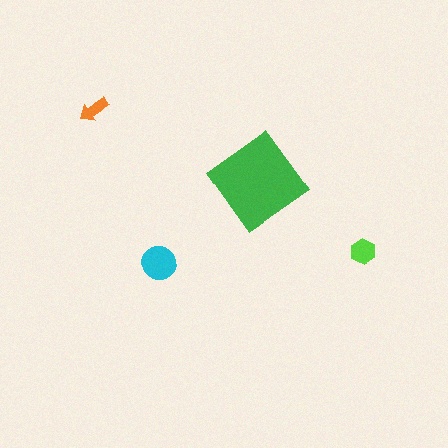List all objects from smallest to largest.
The orange arrow, the lime hexagon, the cyan circle, the green diamond.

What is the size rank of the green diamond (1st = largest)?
1st.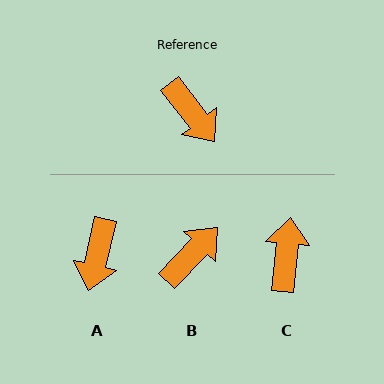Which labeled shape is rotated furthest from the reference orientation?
C, about 136 degrees away.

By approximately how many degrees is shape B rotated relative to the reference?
Approximately 98 degrees counter-clockwise.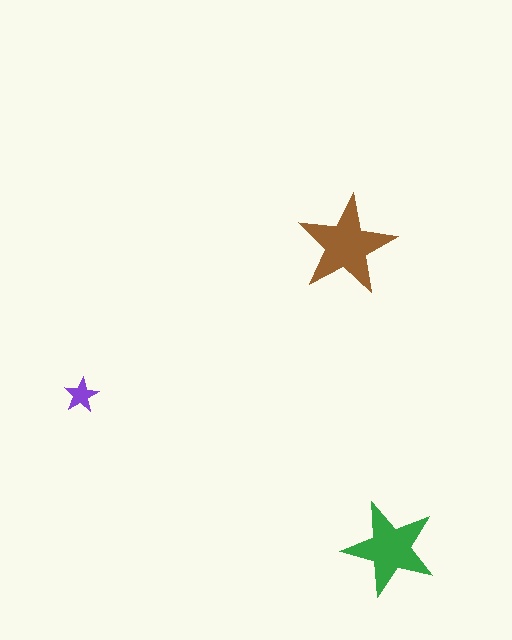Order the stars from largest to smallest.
the brown one, the green one, the purple one.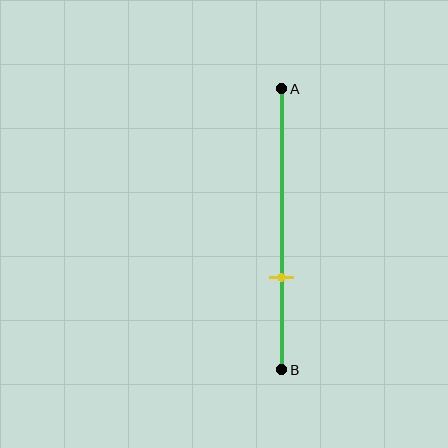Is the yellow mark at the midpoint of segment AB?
No, the mark is at about 65% from A, not at the 50% midpoint.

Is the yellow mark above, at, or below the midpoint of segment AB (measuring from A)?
The yellow mark is below the midpoint of segment AB.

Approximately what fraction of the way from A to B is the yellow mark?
The yellow mark is approximately 65% of the way from A to B.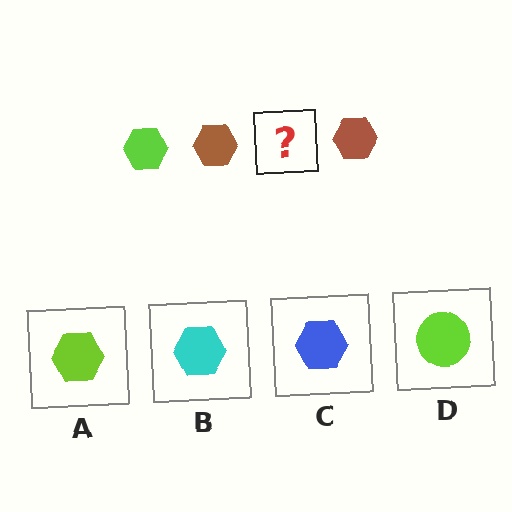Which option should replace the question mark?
Option A.